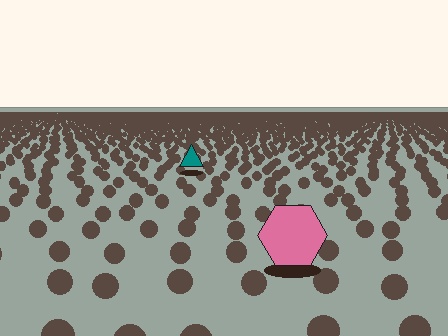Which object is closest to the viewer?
The pink hexagon is closest. The texture marks near it are larger and more spread out.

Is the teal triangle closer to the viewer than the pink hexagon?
No. The pink hexagon is closer — you can tell from the texture gradient: the ground texture is coarser near it.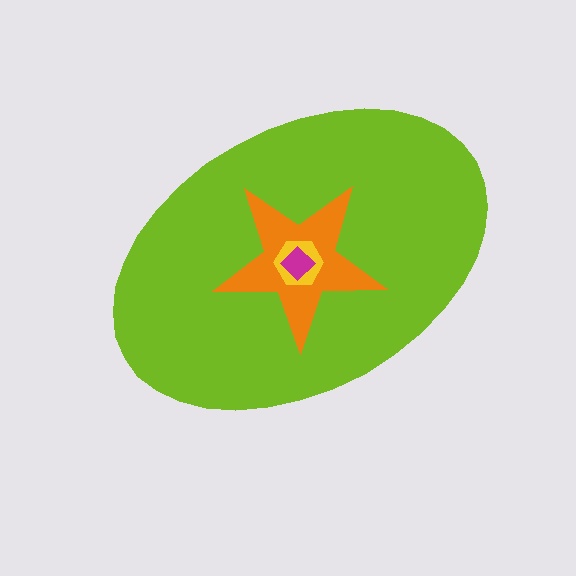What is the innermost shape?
The magenta diamond.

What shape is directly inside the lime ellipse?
The orange star.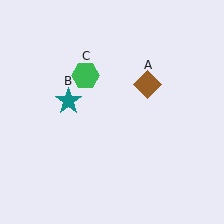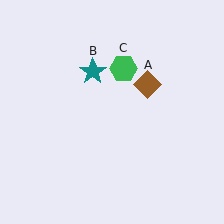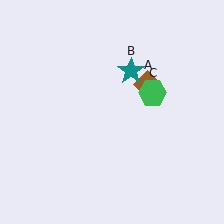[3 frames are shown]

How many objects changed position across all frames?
2 objects changed position: teal star (object B), green hexagon (object C).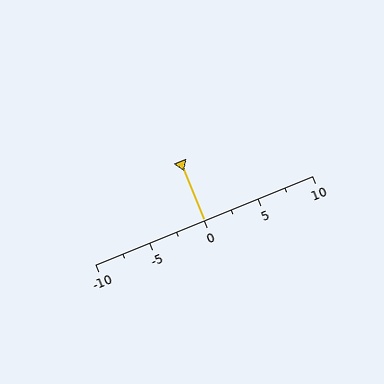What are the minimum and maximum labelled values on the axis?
The axis runs from -10 to 10.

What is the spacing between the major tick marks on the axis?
The major ticks are spaced 5 apart.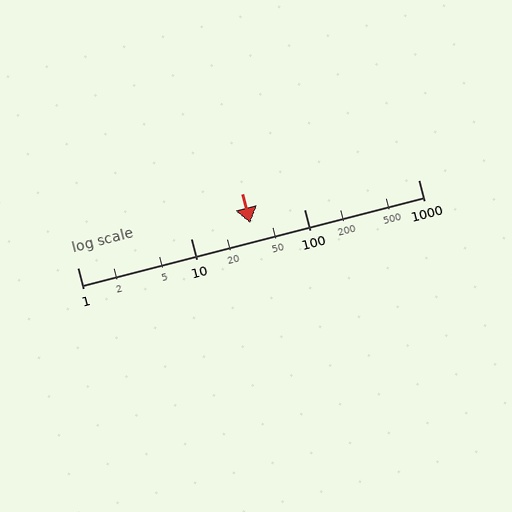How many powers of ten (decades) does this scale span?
The scale spans 3 decades, from 1 to 1000.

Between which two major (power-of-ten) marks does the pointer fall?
The pointer is between 10 and 100.